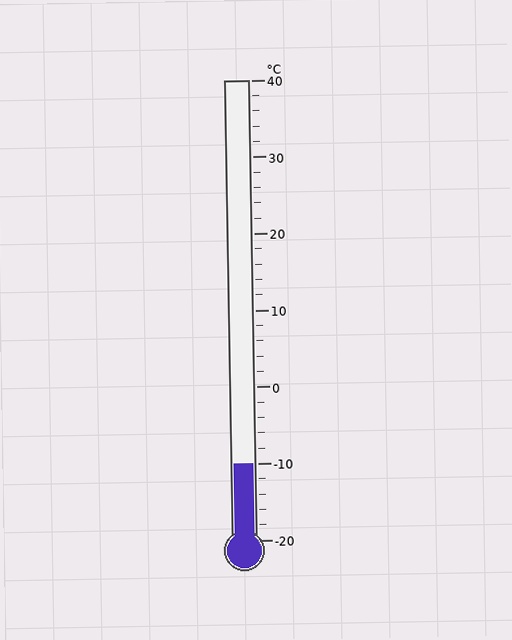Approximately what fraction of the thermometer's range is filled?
The thermometer is filled to approximately 15% of its range.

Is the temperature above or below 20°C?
The temperature is below 20°C.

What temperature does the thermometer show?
The thermometer shows approximately -10°C.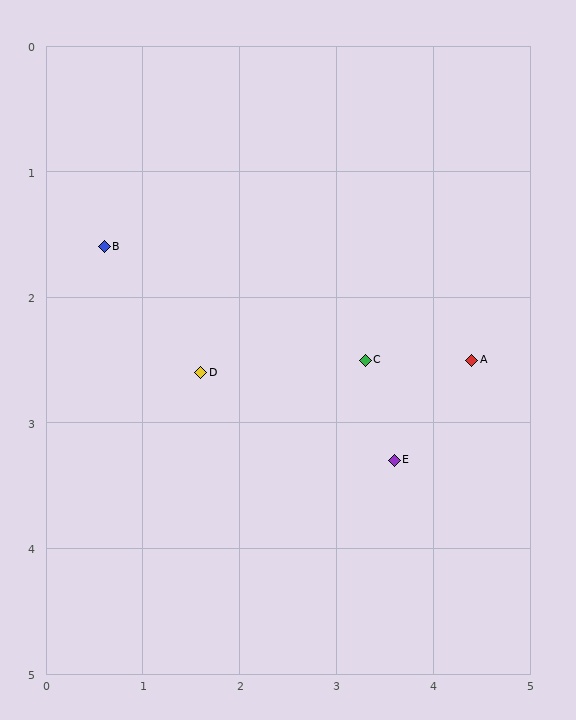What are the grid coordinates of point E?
Point E is at approximately (3.6, 3.3).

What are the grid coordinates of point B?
Point B is at approximately (0.6, 1.6).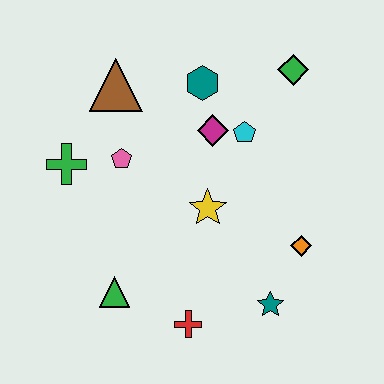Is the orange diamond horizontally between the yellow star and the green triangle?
No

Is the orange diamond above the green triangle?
Yes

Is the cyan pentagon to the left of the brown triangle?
No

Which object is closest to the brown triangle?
The pink pentagon is closest to the brown triangle.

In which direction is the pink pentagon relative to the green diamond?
The pink pentagon is to the left of the green diamond.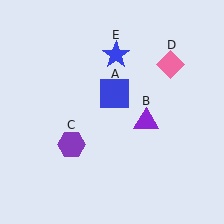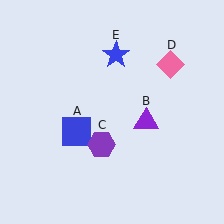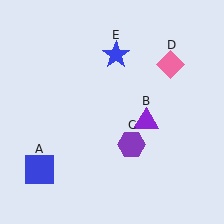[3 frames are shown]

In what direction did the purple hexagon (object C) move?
The purple hexagon (object C) moved right.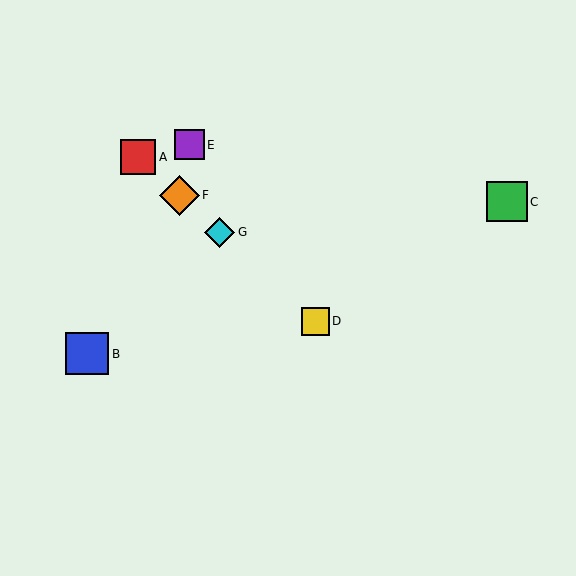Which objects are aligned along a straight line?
Objects A, D, F, G are aligned along a straight line.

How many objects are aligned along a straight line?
4 objects (A, D, F, G) are aligned along a straight line.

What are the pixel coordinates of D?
Object D is at (315, 321).